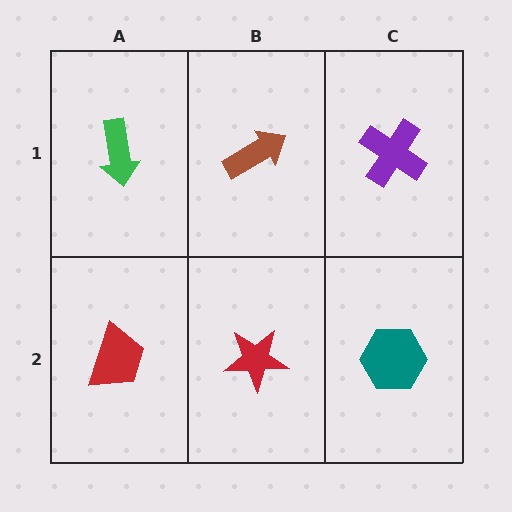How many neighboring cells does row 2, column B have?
3.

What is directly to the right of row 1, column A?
A brown arrow.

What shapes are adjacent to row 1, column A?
A red trapezoid (row 2, column A), a brown arrow (row 1, column B).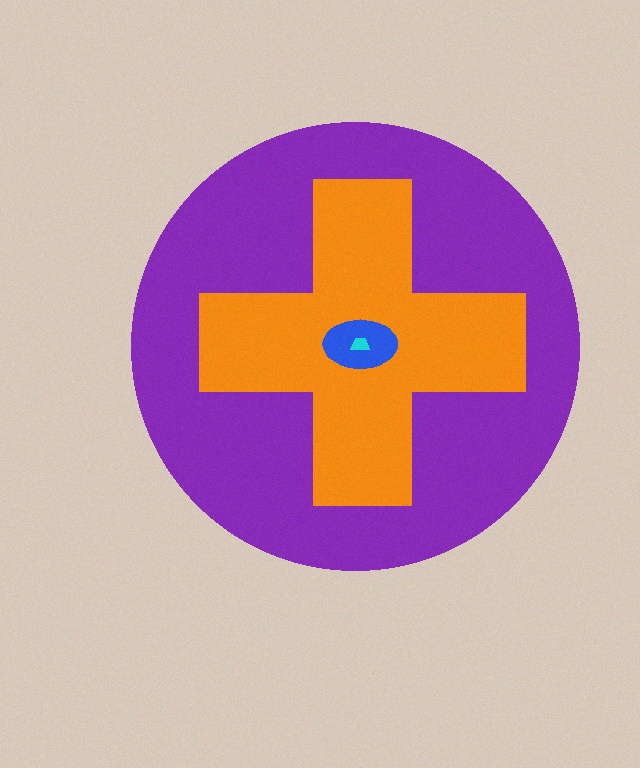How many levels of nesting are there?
4.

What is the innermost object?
The cyan trapezoid.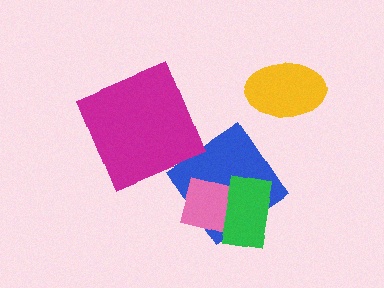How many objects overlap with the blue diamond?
2 objects overlap with the blue diamond.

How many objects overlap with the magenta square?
0 objects overlap with the magenta square.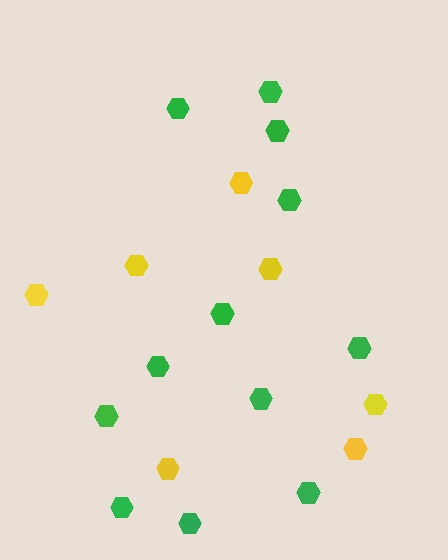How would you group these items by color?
There are 2 groups: one group of green hexagons (12) and one group of yellow hexagons (7).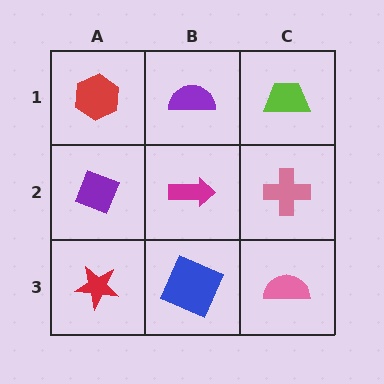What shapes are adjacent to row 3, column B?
A magenta arrow (row 2, column B), a red star (row 3, column A), a pink semicircle (row 3, column C).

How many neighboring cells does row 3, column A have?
2.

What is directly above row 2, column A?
A red hexagon.